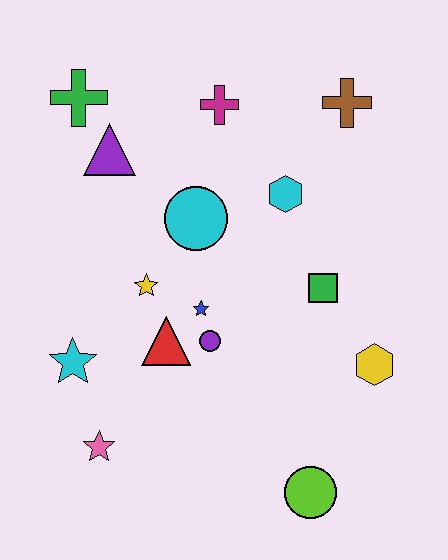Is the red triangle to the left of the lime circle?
Yes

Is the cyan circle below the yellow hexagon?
No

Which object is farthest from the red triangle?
The brown cross is farthest from the red triangle.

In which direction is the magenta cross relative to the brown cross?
The magenta cross is to the left of the brown cross.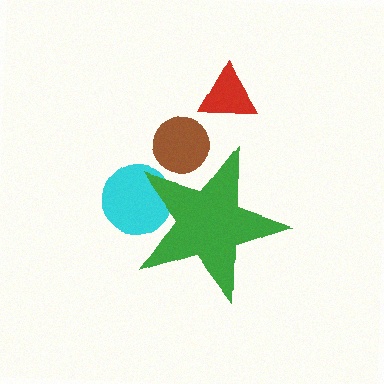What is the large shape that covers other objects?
A green star.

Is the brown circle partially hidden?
Yes, the brown circle is partially hidden behind the green star.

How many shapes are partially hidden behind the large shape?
2 shapes are partially hidden.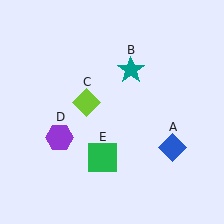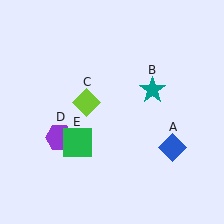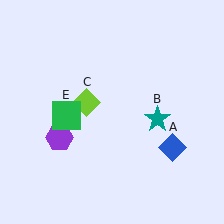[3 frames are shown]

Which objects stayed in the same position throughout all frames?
Blue diamond (object A) and lime diamond (object C) and purple hexagon (object D) remained stationary.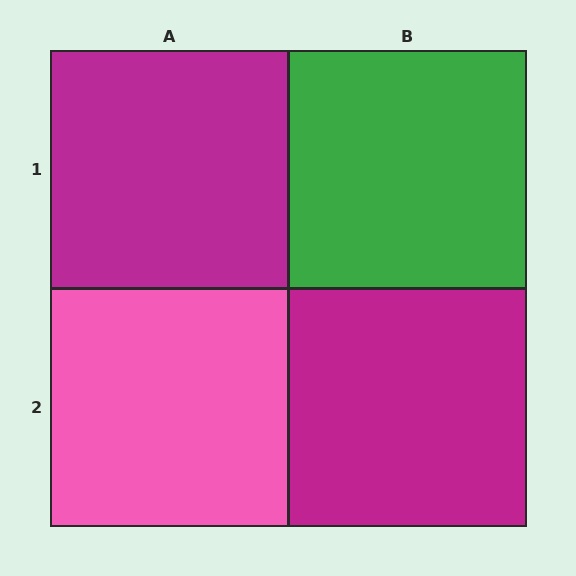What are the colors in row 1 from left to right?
Magenta, green.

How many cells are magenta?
2 cells are magenta.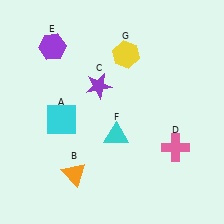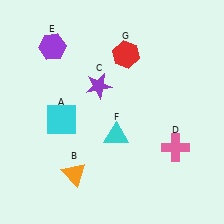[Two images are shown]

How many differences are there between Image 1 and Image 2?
There is 1 difference between the two images.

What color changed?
The hexagon (G) changed from yellow in Image 1 to red in Image 2.